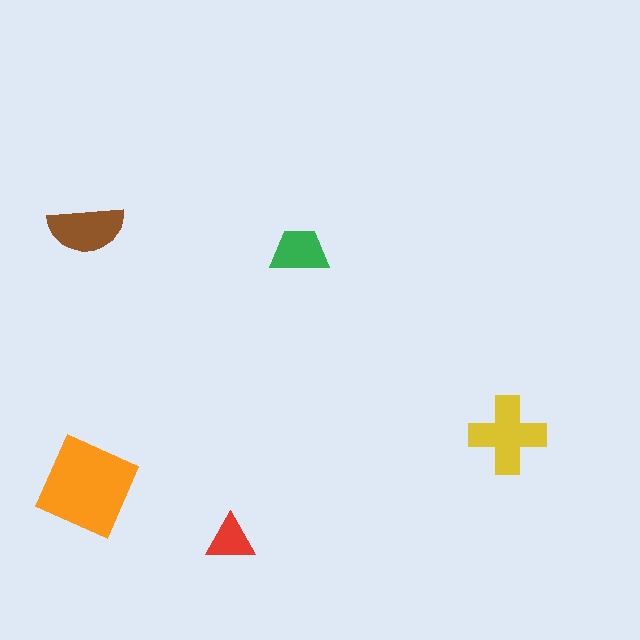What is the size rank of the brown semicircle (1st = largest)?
3rd.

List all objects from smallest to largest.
The red triangle, the green trapezoid, the brown semicircle, the yellow cross, the orange square.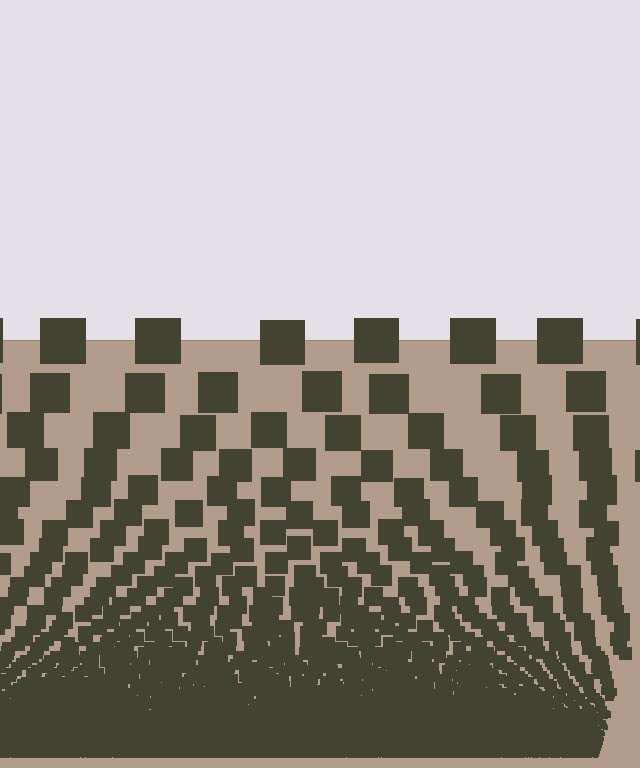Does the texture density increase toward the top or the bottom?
Density increases toward the bottom.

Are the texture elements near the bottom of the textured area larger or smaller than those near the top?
Smaller. The gradient is inverted — elements near the bottom are smaller and denser.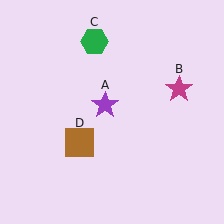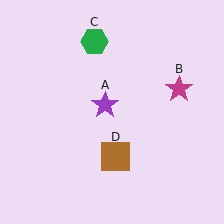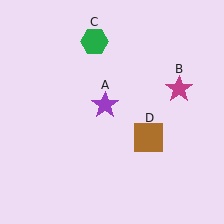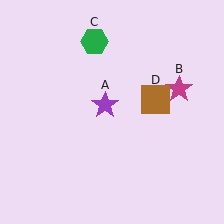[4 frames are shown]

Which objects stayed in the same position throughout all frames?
Purple star (object A) and magenta star (object B) and green hexagon (object C) remained stationary.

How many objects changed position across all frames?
1 object changed position: brown square (object D).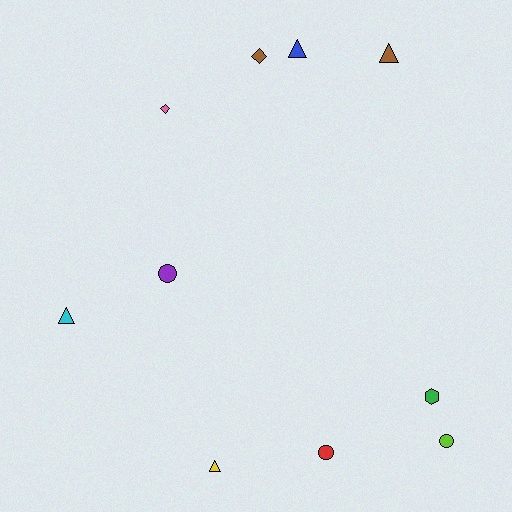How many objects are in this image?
There are 10 objects.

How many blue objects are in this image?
There is 1 blue object.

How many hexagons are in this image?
There is 1 hexagon.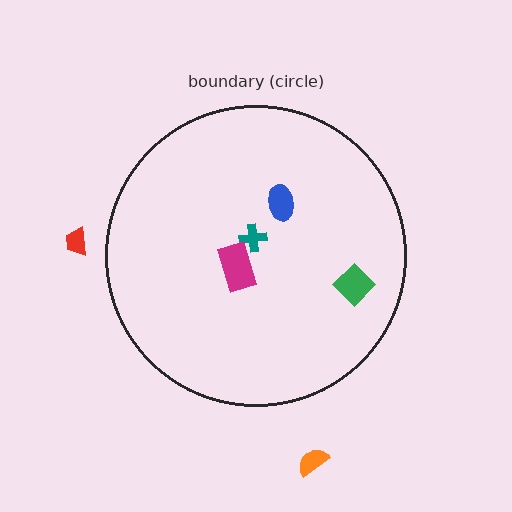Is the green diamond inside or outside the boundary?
Inside.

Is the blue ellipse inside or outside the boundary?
Inside.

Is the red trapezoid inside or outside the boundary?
Outside.